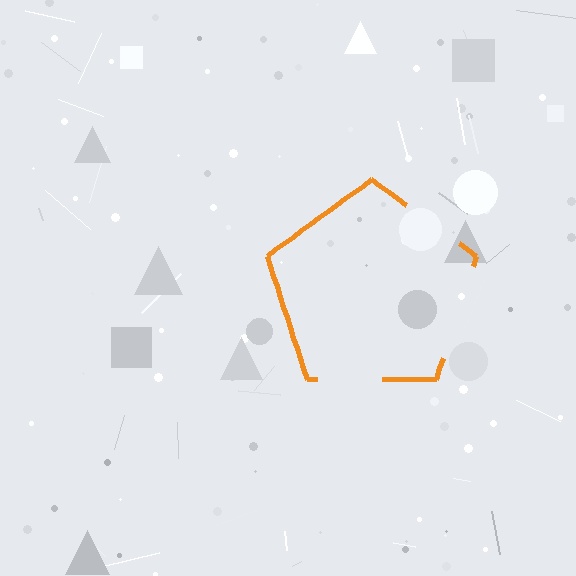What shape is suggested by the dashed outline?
The dashed outline suggests a pentagon.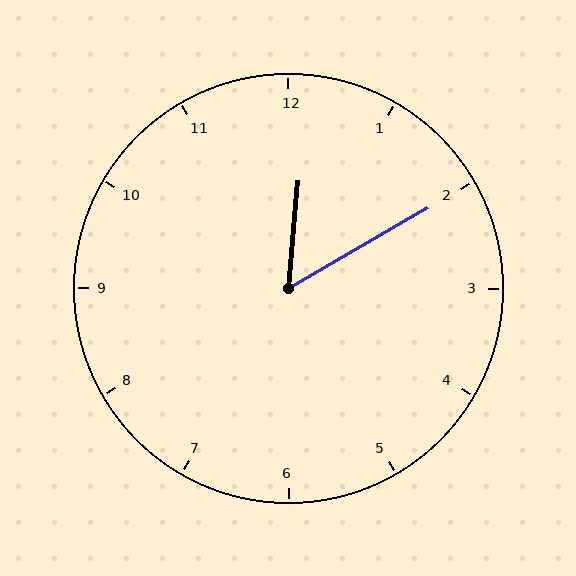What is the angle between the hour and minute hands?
Approximately 55 degrees.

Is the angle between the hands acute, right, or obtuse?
It is acute.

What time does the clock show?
12:10.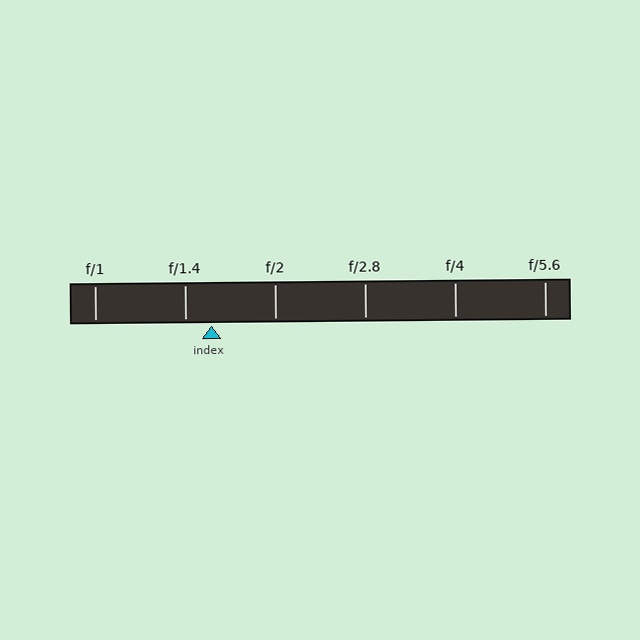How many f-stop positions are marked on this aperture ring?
There are 6 f-stop positions marked.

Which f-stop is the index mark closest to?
The index mark is closest to f/1.4.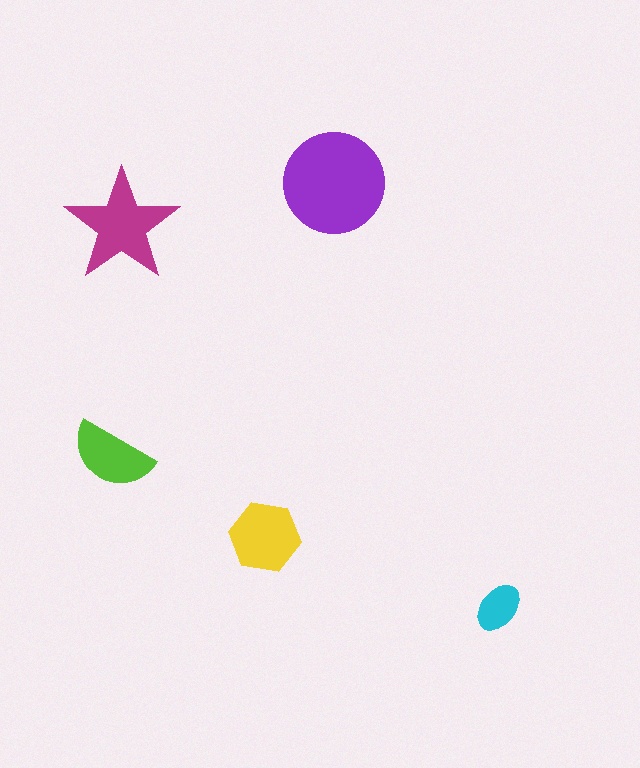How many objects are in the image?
There are 5 objects in the image.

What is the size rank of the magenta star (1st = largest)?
2nd.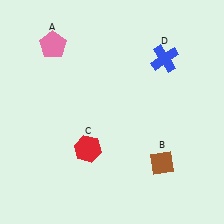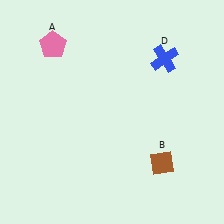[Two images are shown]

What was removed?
The red hexagon (C) was removed in Image 2.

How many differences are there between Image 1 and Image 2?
There is 1 difference between the two images.